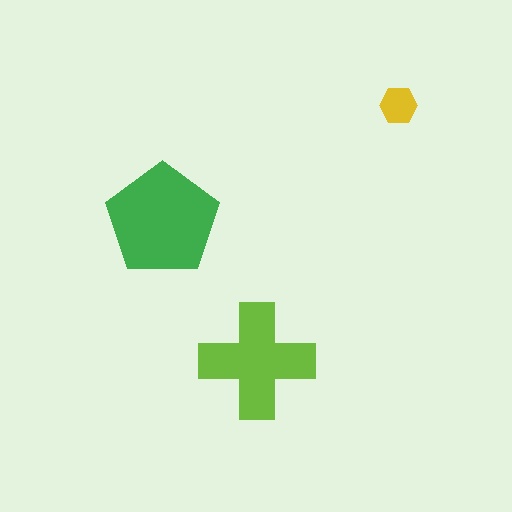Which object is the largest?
The green pentagon.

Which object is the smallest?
The yellow hexagon.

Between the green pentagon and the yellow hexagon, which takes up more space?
The green pentagon.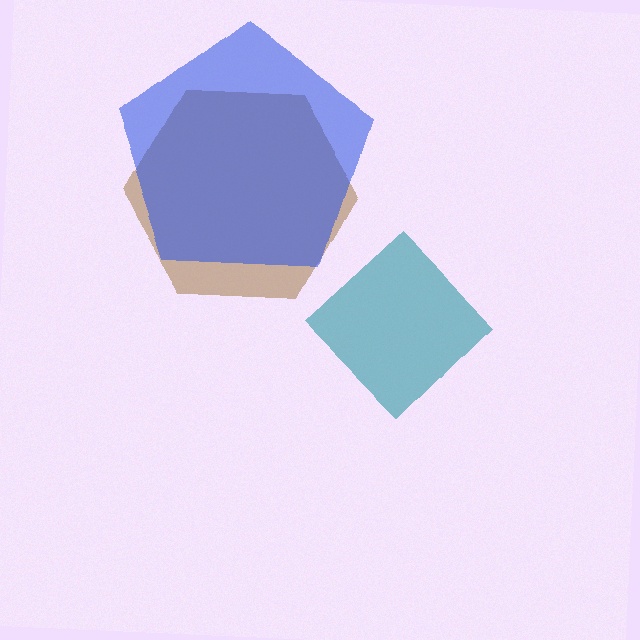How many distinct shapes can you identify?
There are 3 distinct shapes: a teal diamond, a brown hexagon, a blue pentagon.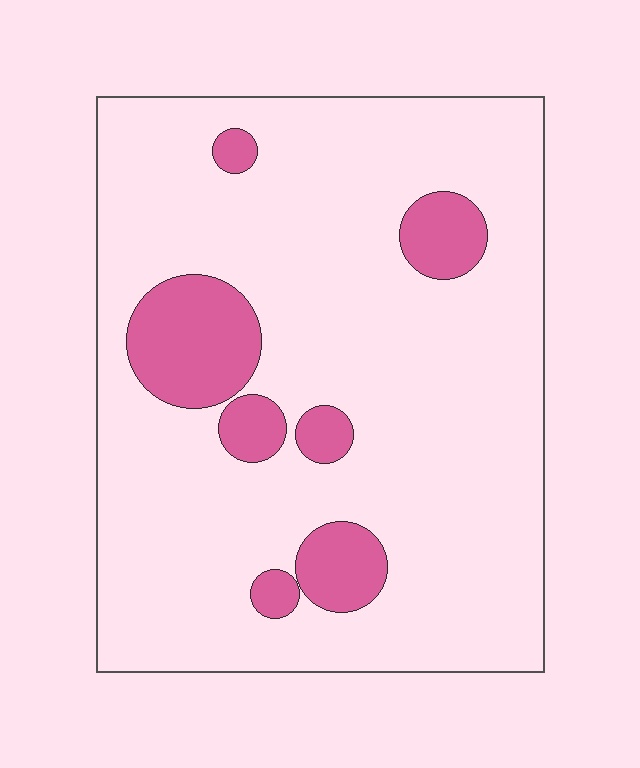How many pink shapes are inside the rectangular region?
7.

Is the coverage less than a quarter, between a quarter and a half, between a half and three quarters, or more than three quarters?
Less than a quarter.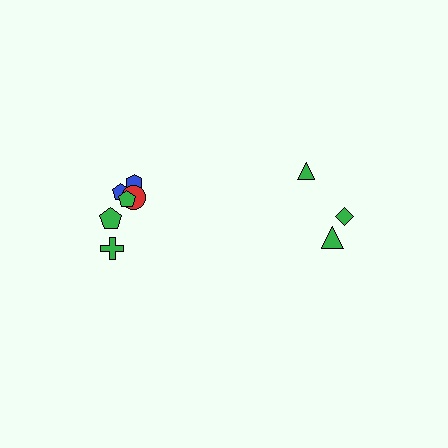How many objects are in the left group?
There are 6 objects.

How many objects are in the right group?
There are 3 objects.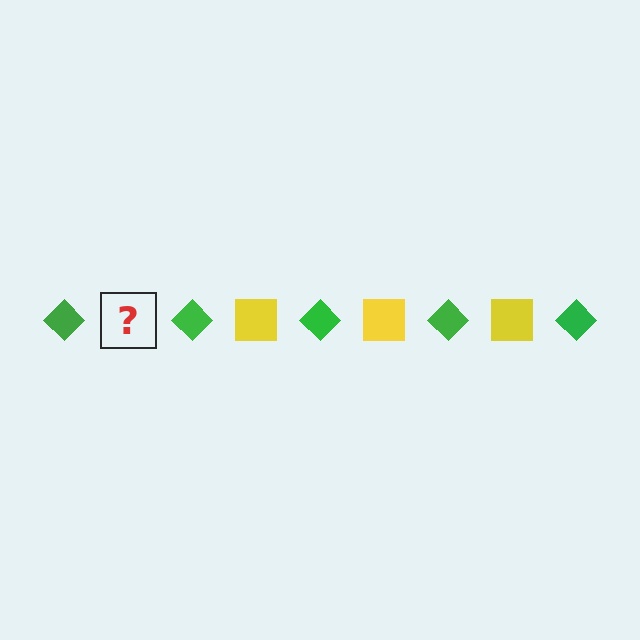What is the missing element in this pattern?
The missing element is a yellow square.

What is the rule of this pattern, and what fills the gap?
The rule is that the pattern alternates between green diamond and yellow square. The gap should be filled with a yellow square.